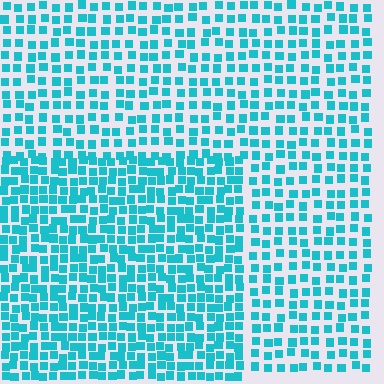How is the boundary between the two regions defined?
The boundary is defined by a change in element density (approximately 1.6x ratio). All elements are the same color, size, and shape.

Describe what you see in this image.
The image contains small cyan elements arranged at two different densities. A rectangle-shaped region is visible where the elements are more densely packed than the surrounding area.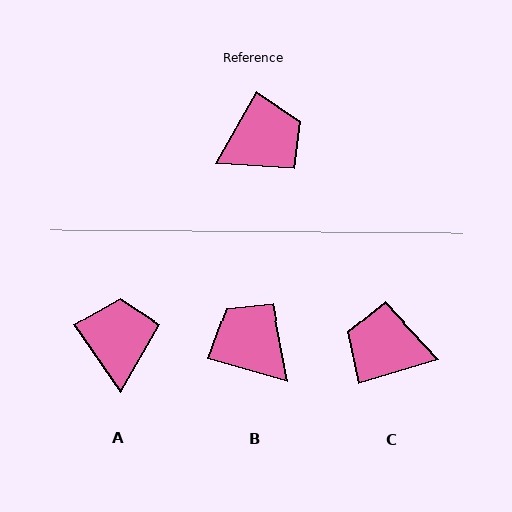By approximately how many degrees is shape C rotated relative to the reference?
Approximately 137 degrees counter-clockwise.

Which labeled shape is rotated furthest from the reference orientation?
C, about 137 degrees away.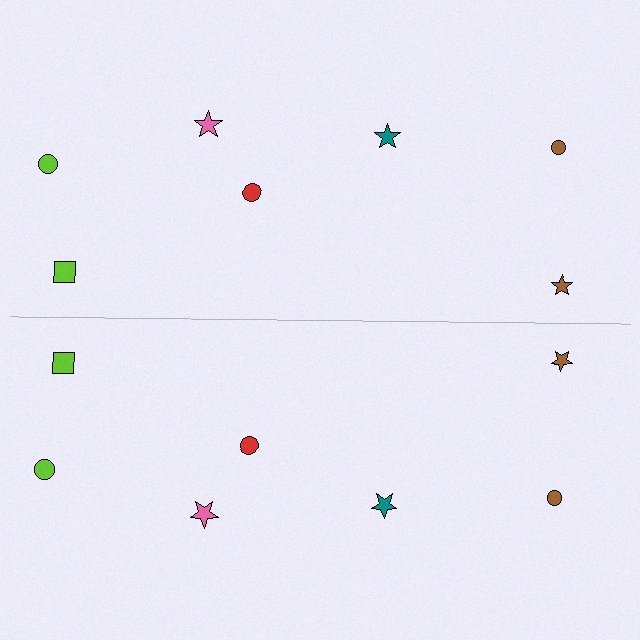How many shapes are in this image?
There are 14 shapes in this image.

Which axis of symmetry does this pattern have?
The pattern has a horizontal axis of symmetry running through the center of the image.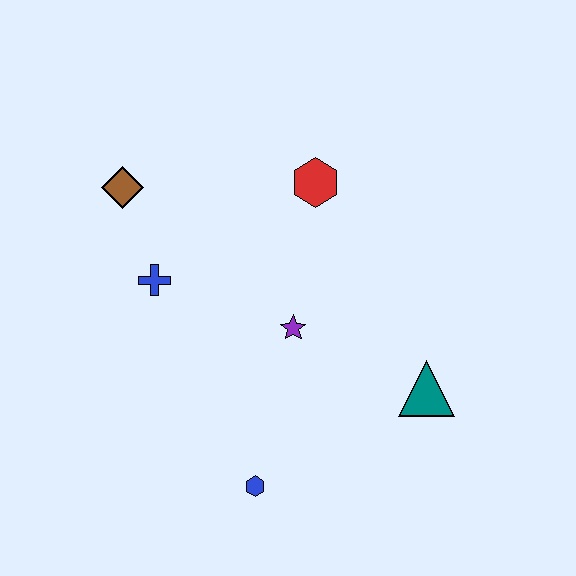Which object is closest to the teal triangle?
The purple star is closest to the teal triangle.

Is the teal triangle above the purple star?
No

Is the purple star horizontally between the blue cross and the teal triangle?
Yes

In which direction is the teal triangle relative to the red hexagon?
The teal triangle is below the red hexagon.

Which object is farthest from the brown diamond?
The teal triangle is farthest from the brown diamond.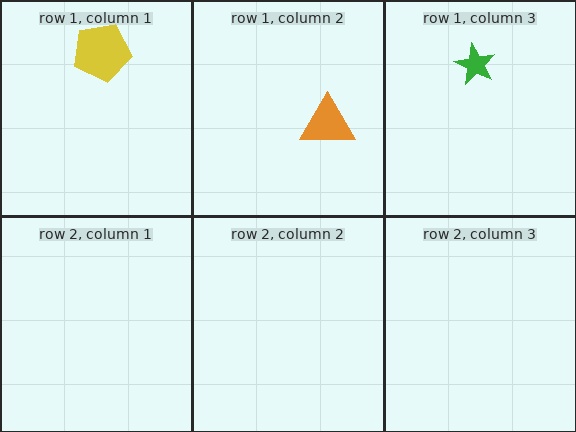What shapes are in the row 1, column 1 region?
The yellow pentagon.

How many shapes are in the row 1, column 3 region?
1.